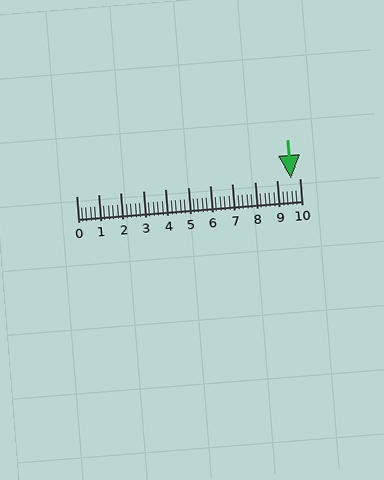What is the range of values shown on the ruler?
The ruler shows values from 0 to 10.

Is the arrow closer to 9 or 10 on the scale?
The arrow is closer to 10.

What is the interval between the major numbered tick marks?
The major tick marks are spaced 1 units apart.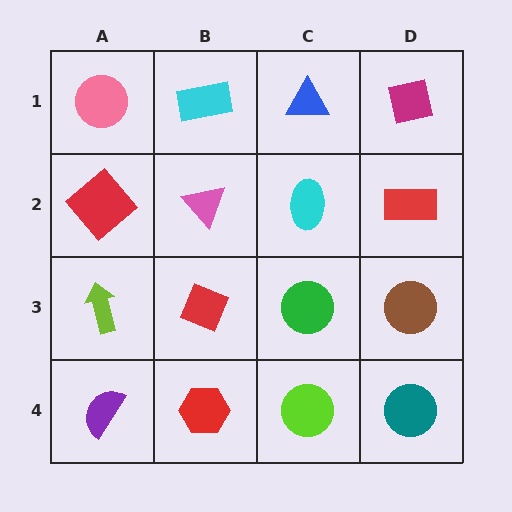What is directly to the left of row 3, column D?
A green circle.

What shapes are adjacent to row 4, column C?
A green circle (row 3, column C), a red hexagon (row 4, column B), a teal circle (row 4, column D).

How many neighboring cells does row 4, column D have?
2.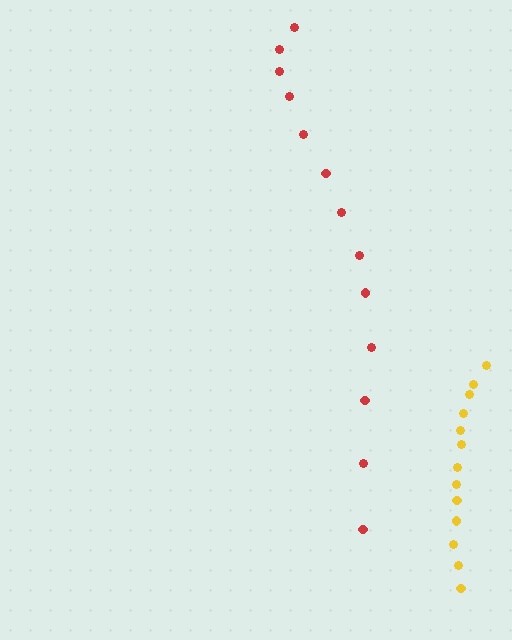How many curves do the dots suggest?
There are 2 distinct paths.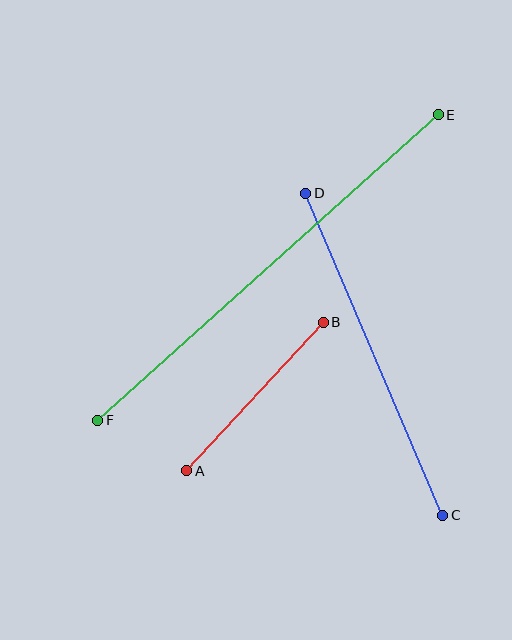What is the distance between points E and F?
The distance is approximately 458 pixels.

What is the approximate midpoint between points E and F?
The midpoint is at approximately (268, 267) pixels.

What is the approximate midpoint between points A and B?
The midpoint is at approximately (255, 396) pixels.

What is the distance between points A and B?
The distance is approximately 201 pixels.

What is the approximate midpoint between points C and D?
The midpoint is at approximately (374, 354) pixels.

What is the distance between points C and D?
The distance is approximately 350 pixels.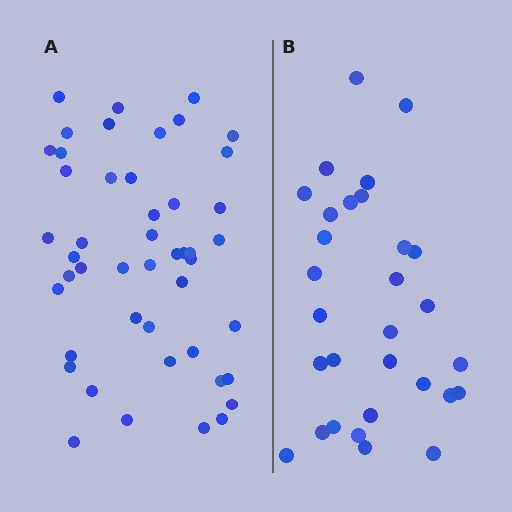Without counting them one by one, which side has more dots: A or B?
Region A (the left region) has more dots.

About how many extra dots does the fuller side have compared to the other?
Region A has approximately 15 more dots than region B.